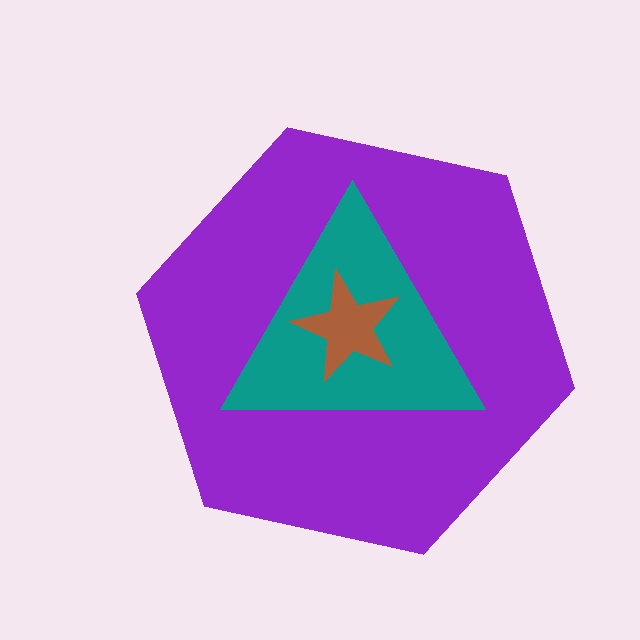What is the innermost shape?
The brown star.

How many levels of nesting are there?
3.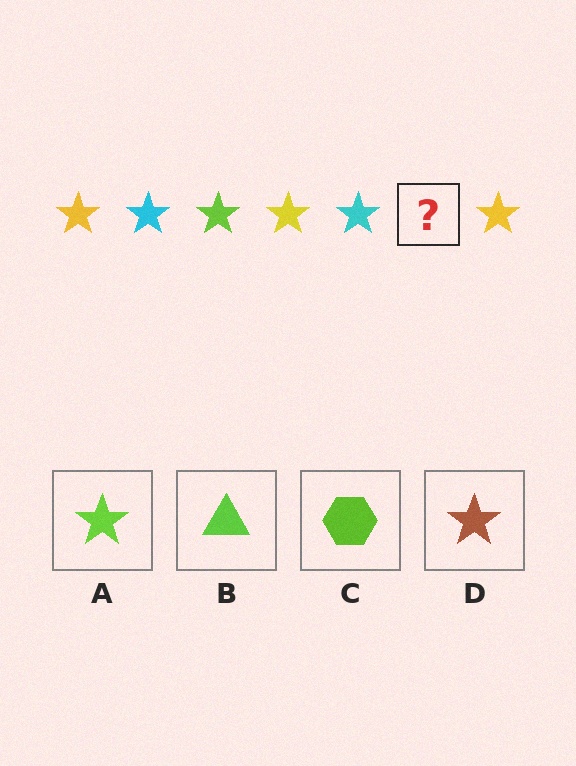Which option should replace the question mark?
Option A.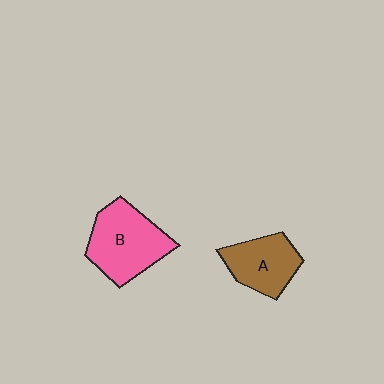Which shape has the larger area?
Shape B (pink).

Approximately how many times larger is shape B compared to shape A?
Approximately 1.4 times.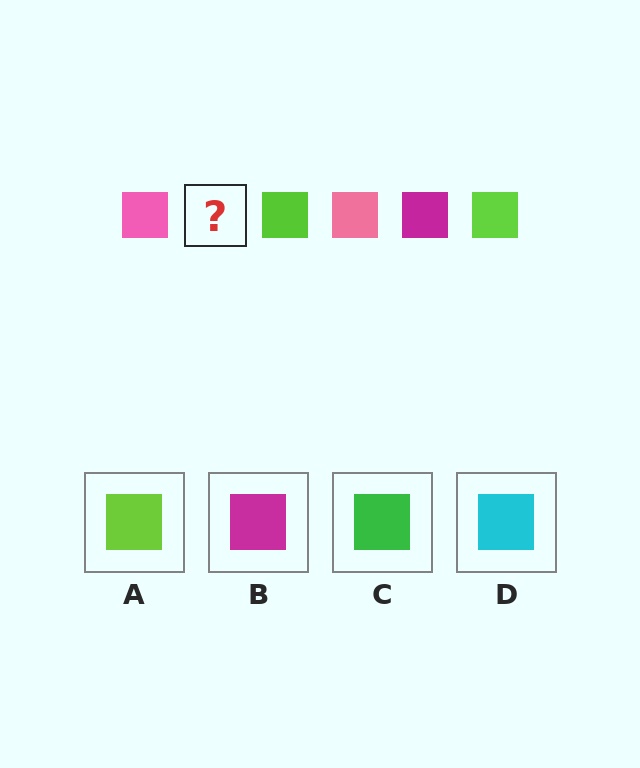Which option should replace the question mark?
Option B.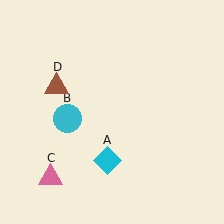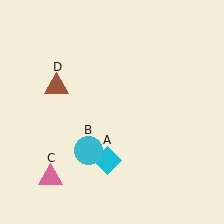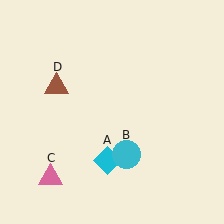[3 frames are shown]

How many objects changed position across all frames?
1 object changed position: cyan circle (object B).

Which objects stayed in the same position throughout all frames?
Cyan diamond (object A) and pink triangle (object C) and brown triangle (object D) remained stationary.